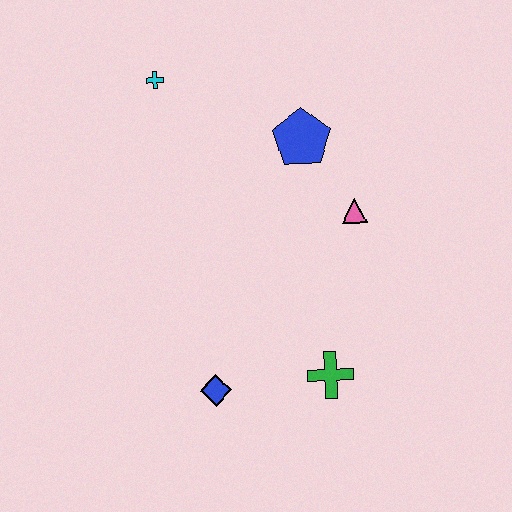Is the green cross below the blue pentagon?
Yes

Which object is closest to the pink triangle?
The blue pentagon is closest to the pink triangle.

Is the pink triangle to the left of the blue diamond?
No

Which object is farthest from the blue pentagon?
The blue diamond is farthest from the blue pentagon.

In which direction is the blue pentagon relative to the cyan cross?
The blue pentagon is to the right of the cyan cross.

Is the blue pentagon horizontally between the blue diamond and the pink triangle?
Yes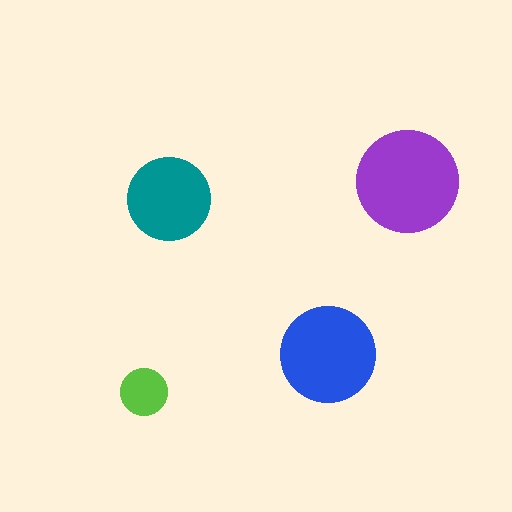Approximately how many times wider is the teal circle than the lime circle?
About 2 times wider.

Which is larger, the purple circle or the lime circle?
The purple one.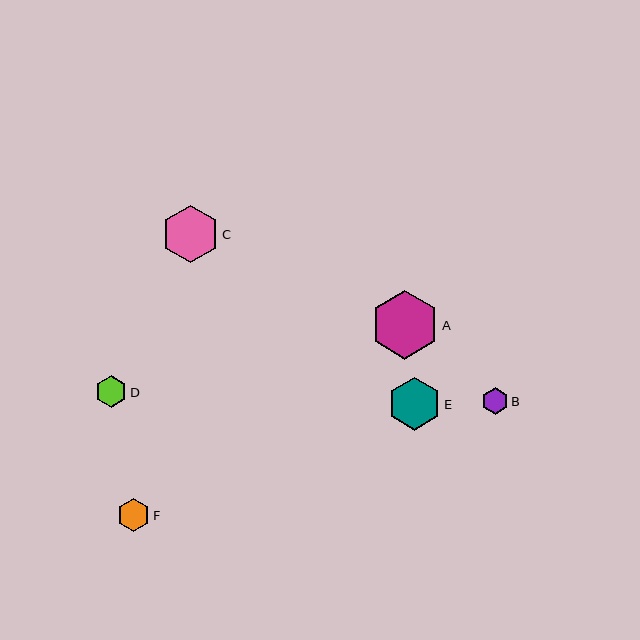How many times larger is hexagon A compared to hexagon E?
Hexagon A is approximately 1.3 times the size of hexagon E.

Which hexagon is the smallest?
Hexagon B is the smallest with a size of approximately 27 pixels.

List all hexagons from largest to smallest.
From largest to smallest: A, C, E, F, D, B.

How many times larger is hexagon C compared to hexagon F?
Hexagon C is approximately 1.8 times the size of hexagon F.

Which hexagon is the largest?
Hexagon A is the largest with a size of approximately 68 pixels.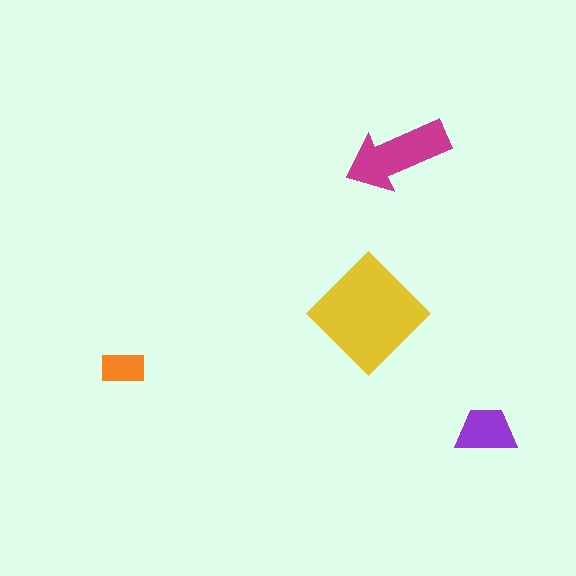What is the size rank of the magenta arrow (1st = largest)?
2nd.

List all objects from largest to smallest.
The yellow diamond, the magenta arrow, the purple trapezoid, the orange rectangle.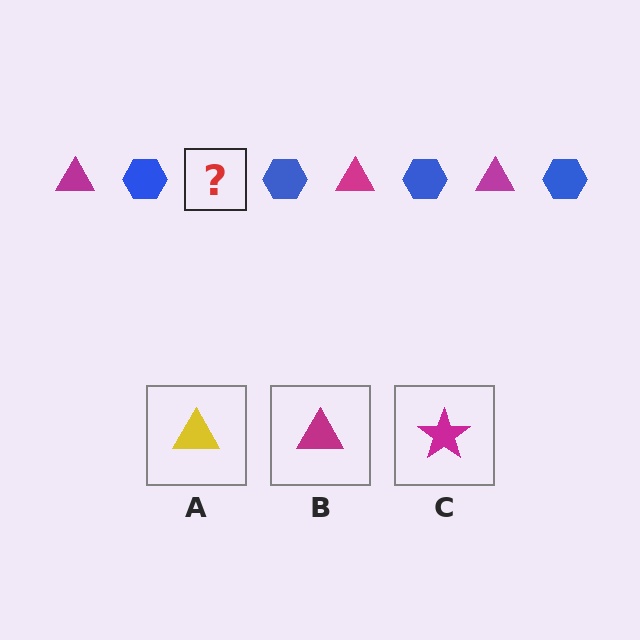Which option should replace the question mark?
Option B.